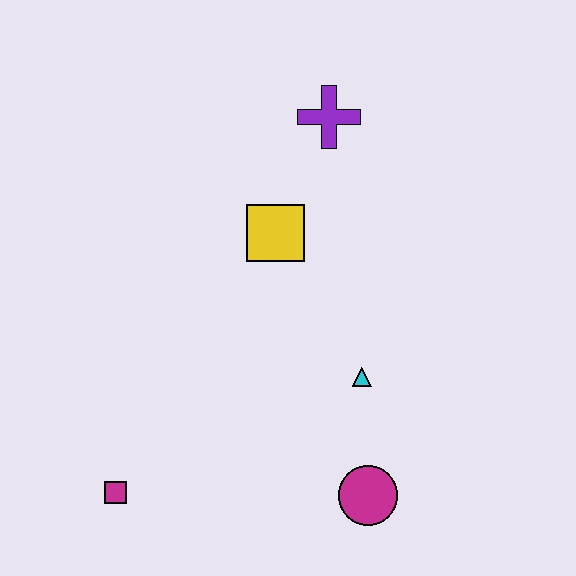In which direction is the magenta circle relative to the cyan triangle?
The magenta circle is below the cyan triangle.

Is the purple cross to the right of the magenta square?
Yes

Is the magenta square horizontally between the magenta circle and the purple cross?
No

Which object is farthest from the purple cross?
The magenta square is farthest from the purple cross.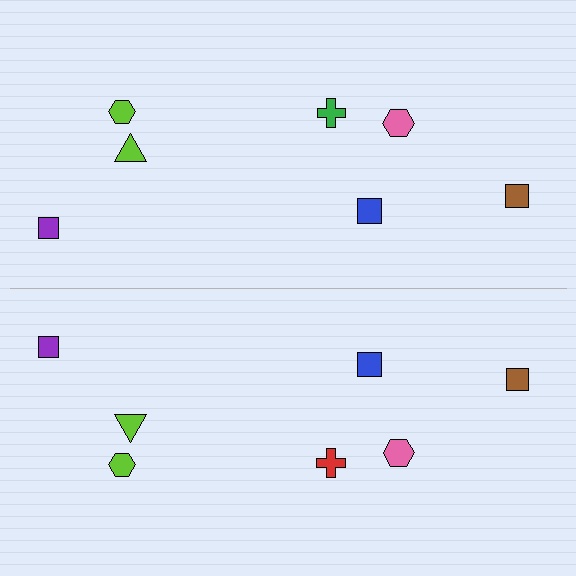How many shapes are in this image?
There are 14 shapes in this image.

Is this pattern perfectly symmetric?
No, the pattern is not perfectly symmetric. The red cross on the bottom side breaks the symmetry — its mirror counterpart is green.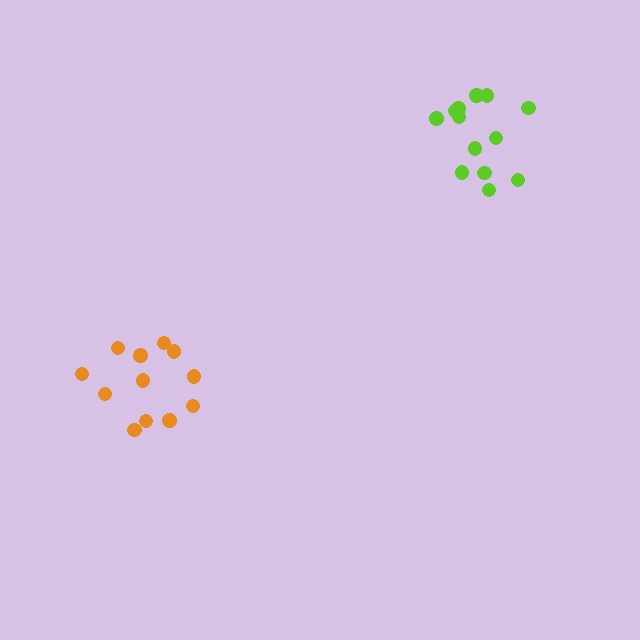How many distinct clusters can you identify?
There are 2 distinct clusters.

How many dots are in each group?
Group 1: 13 dots, Group 2: 12 dots (25 total).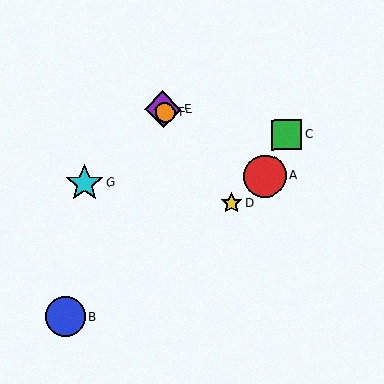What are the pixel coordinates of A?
Object A is at (265, 176).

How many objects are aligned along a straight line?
3 objects (D, E, F) are aligned along a straight line.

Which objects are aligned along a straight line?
Objects D, E, F are aligned along a straight line.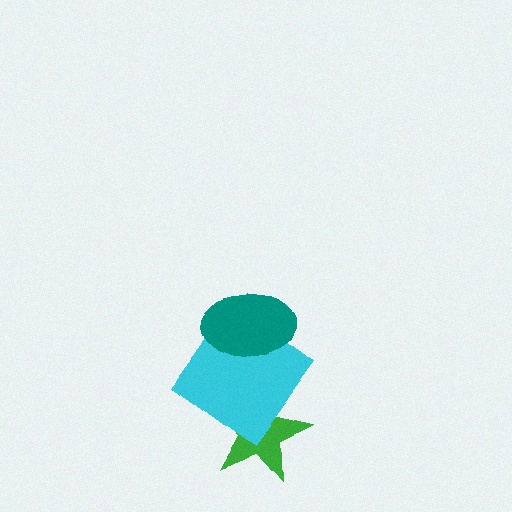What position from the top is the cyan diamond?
The cyan diamond is 2nd from the top.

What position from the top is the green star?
The green star is 3rd from the top.